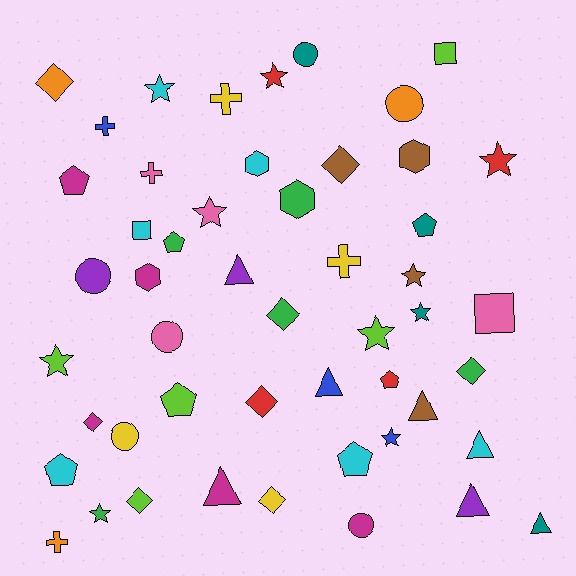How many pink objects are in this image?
There are 4 pink objects.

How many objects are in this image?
There are 50 objects.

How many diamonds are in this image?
There are 8 diamonds.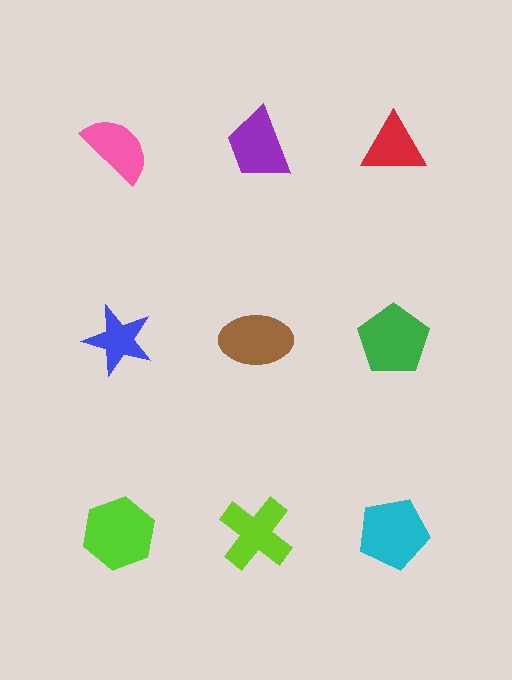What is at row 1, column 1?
A pink semicircle.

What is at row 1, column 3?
A red triangle.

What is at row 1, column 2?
A purple trapezoid.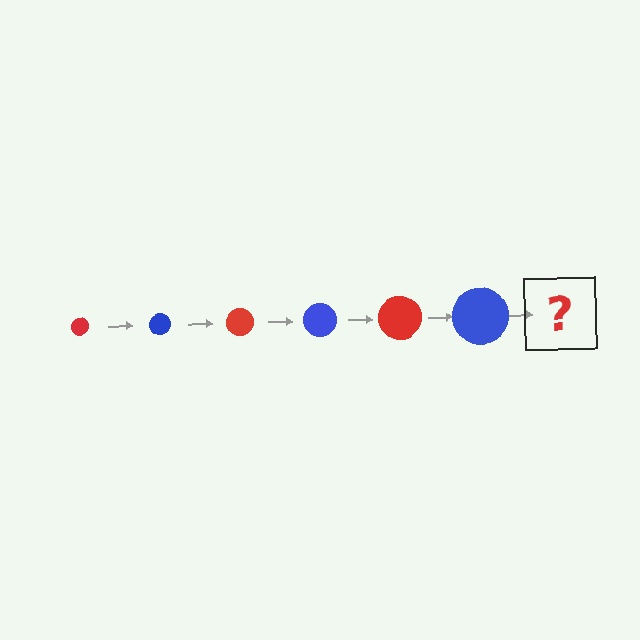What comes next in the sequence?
The next element should be a red circle, larger than the previous one.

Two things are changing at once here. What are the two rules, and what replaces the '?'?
The two rules are that the circle grows larger each step and the color cycles through red and blue. The '?' should be a red circle, larger than the previous one.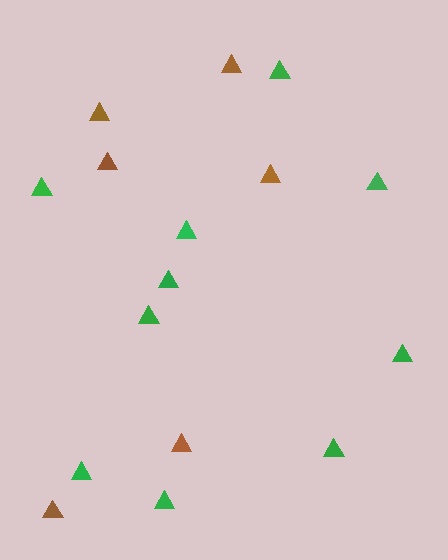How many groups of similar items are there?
There are 2 groups: one group of green triangles (10) and one group of brown triangles (6).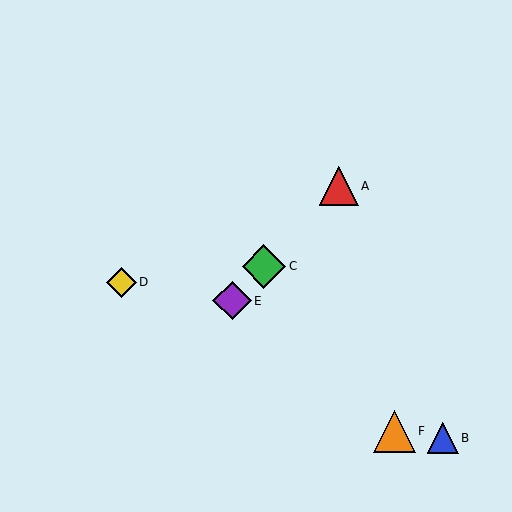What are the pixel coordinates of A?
Object A is at (339, 186).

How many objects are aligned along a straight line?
3 objects (A, C, E) are aligned along a straight line.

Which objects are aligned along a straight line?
Objects A, C, E are aligned along a straight line.